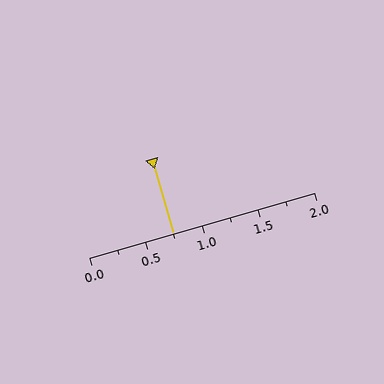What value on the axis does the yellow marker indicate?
The marker indicates approximately 0.75.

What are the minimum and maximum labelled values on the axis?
The axis runs from 0.0 to 2.0.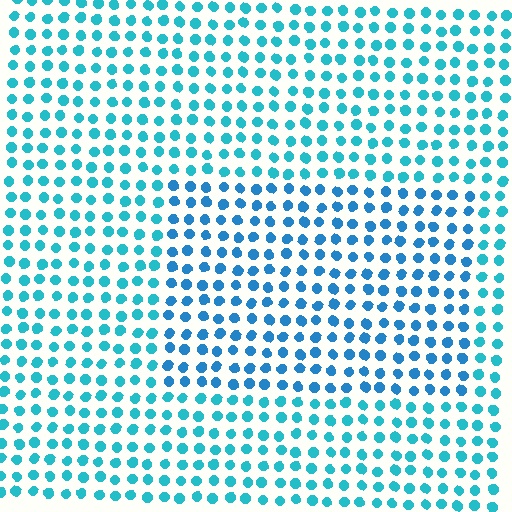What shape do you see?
I see a rectangle.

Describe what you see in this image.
The image is filled with small cyan elements in a uniform arrangement. A rectangle-shaped region is visible where the elements are tinted to a slightly different hue, forming a subtle color boundary.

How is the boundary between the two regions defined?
The boundary is defined purely by a slight shift in hue (about 21 degrees). Spacing, size, and orientation are identical on both sides.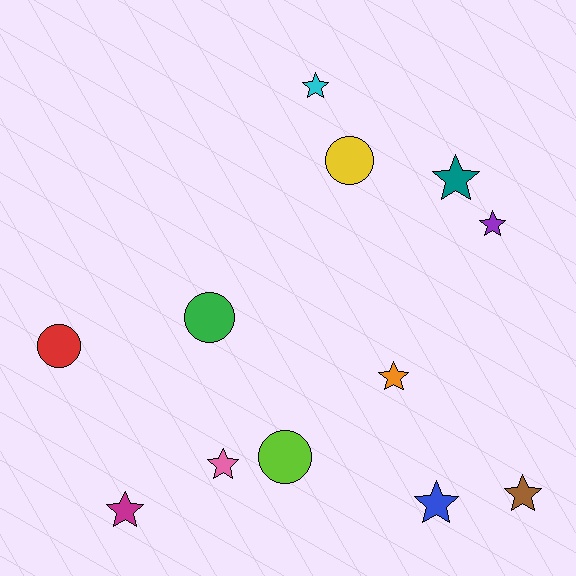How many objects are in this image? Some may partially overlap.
There are 12 objects.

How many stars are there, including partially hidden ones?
There are 8 stars.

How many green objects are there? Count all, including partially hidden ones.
There is 1 green object.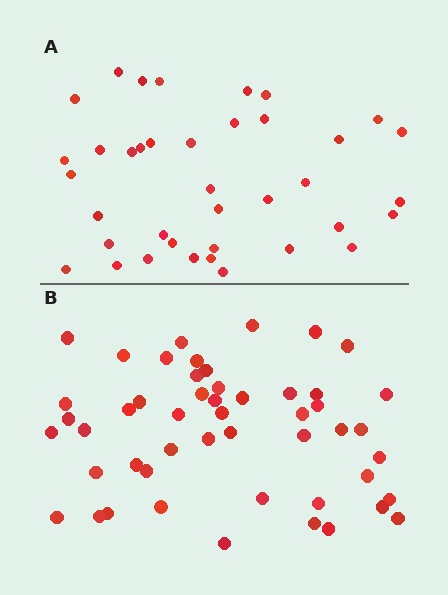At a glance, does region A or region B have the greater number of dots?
Region B (the bottom region) has more dots.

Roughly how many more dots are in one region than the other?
Region B has roughly 12 or so more dots than region A.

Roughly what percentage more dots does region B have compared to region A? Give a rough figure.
About 30% more.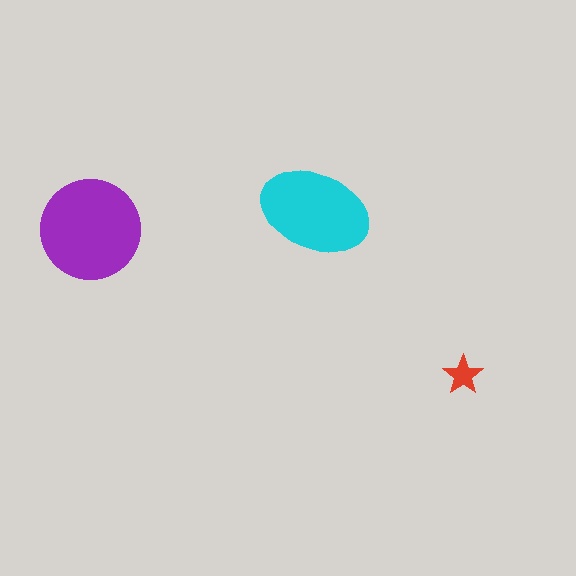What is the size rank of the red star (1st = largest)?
3rd.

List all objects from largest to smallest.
The purple circle, the cyan ellipse, the red star.